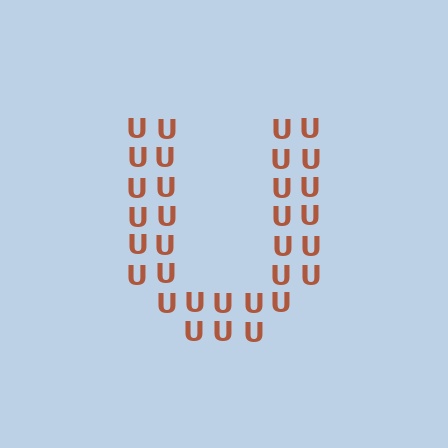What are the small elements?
The small elements are letter U's.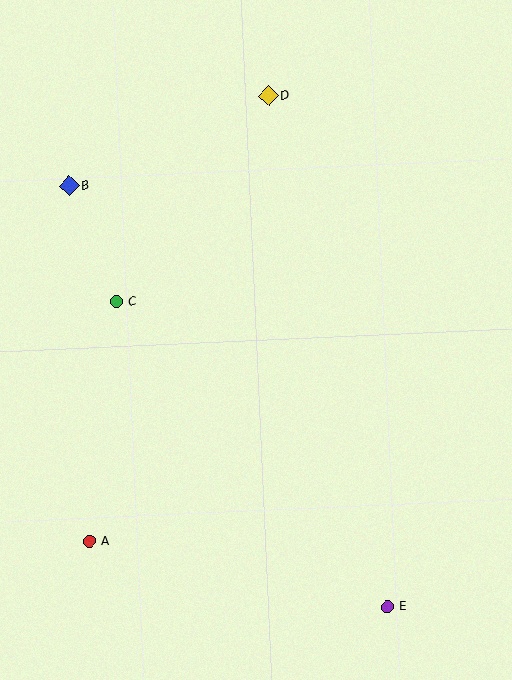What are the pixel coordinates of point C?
Point C is at (116, 302).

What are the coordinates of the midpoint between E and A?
The midpoint between E and A is at (238, 574).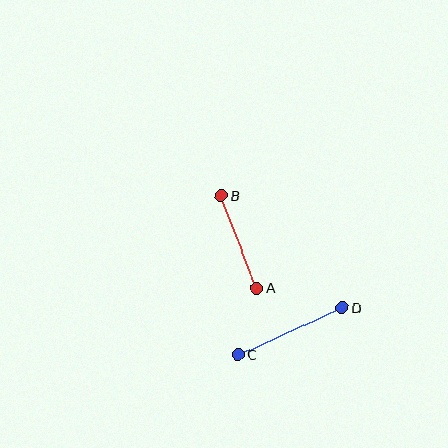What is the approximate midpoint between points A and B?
The midpoint is at approximately (239, 242) pixels.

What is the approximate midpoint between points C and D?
The midpoint is at approximately (290, 331) pixels.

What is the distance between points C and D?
The distance is approximately 114 pixels.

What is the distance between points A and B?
The distance is approximately 99 pixels.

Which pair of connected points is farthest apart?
Points C and D are farthest apart.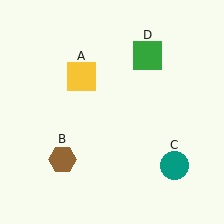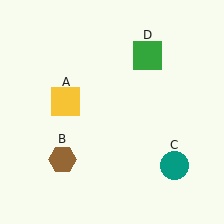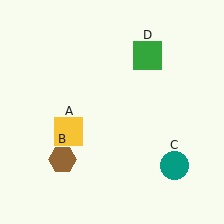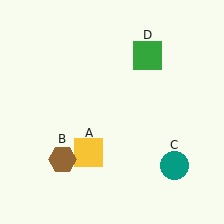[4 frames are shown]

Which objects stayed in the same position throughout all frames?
Brown hexagon (object B) and teal circle (object C) and green square (object D) remained stationary.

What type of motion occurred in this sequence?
The yellow square (object A) rotated counterclockwise around the center of the scene.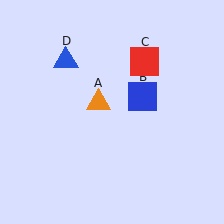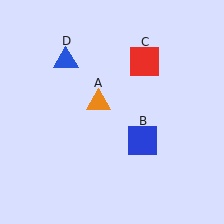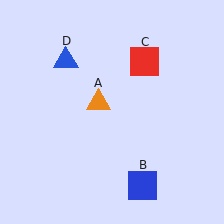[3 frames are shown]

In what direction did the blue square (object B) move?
The blue square (object B) moved down.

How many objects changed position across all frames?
1 object changed position: blue square (object B).